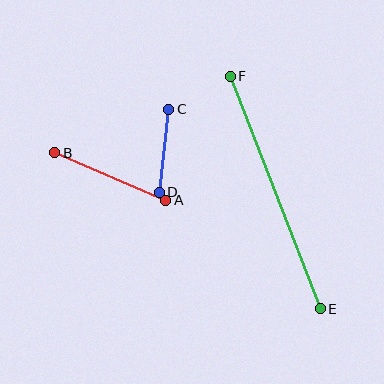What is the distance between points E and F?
The distance is approximately 249 pixels.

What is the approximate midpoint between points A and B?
The midpoint is at approximately (110, 177) pixels.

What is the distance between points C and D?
The distance is approximately 84 pixels.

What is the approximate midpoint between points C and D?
The midpoint is at approximately (164, 151) pixels.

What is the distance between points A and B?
The distance is approximately 121 pixels.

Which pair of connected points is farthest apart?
Points E and F are farthest apart.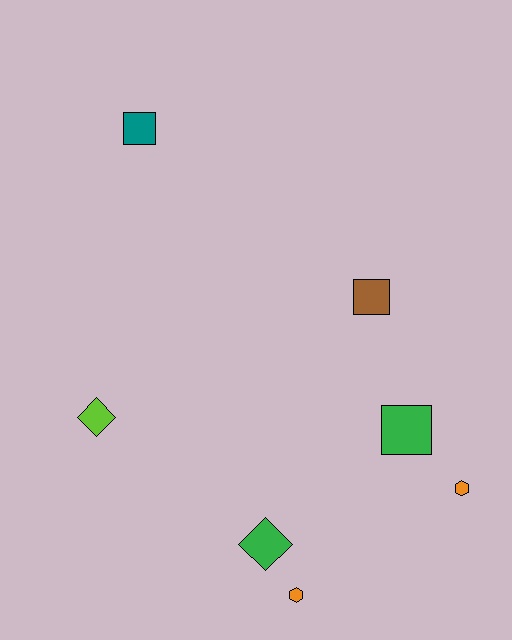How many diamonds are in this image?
There are 2 diamonds.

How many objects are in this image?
There are 7 objects.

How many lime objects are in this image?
There is 1 lime object.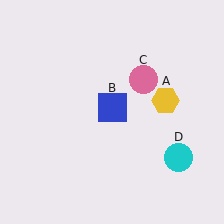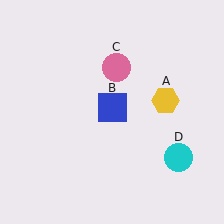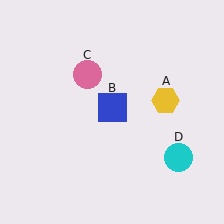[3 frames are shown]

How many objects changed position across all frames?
1 object changed position: pink circle (object C).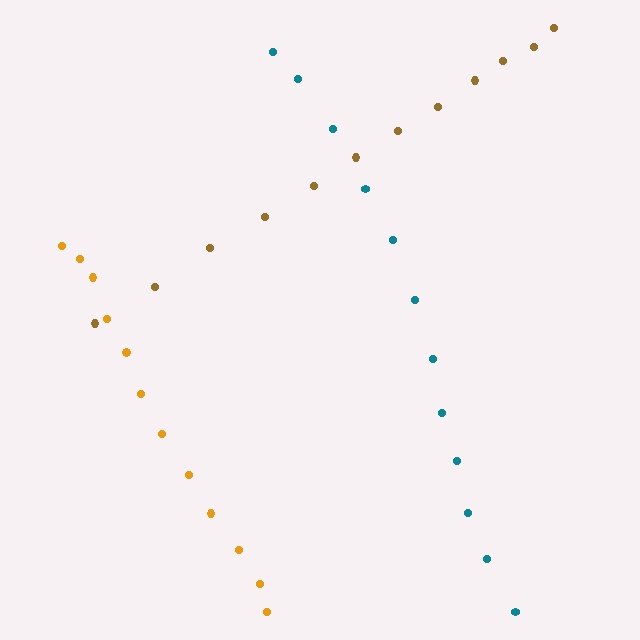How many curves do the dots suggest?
There are 3 distinct paths.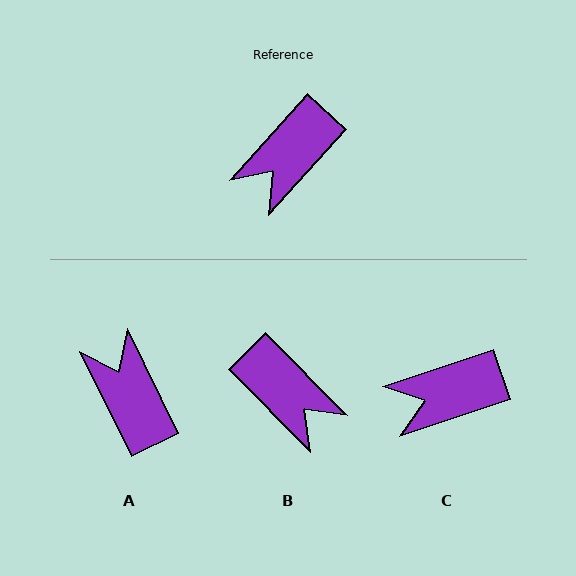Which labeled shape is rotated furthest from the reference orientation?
A, about 111 degrees away.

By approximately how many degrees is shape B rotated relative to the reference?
Approximately 87 degrees counter-clockwise.